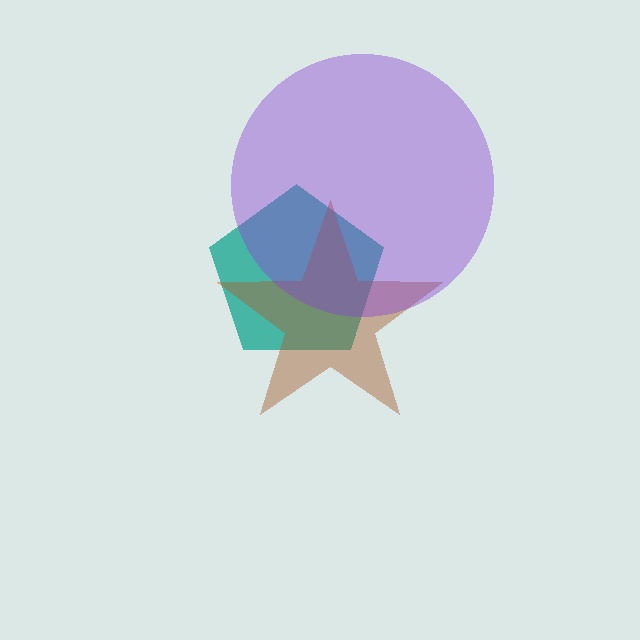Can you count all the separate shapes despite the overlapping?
Yes, there are 3 separate shapes.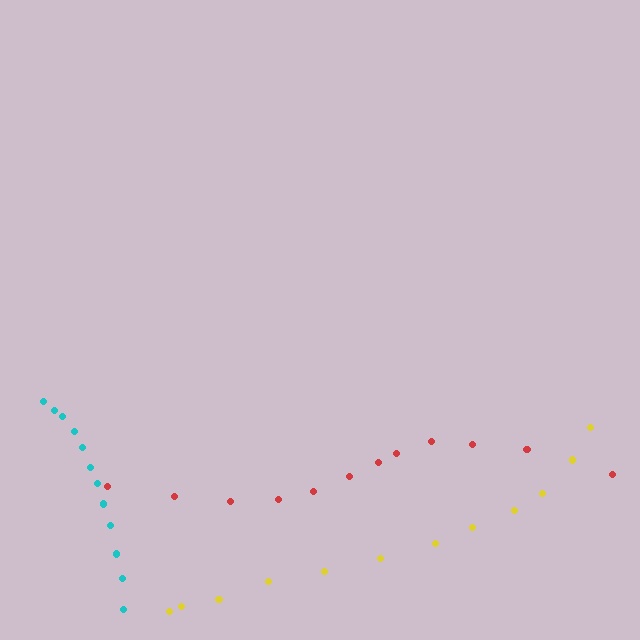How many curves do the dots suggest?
There are 3 distinct paths.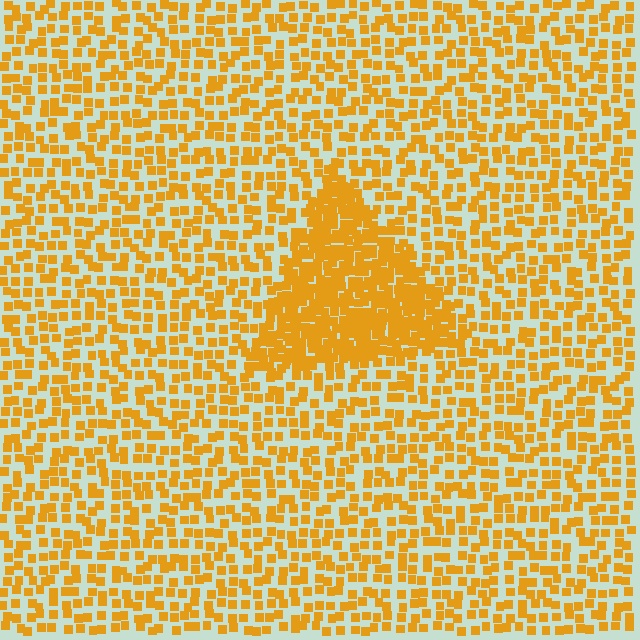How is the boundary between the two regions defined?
The boundary is defined by a change in element density (approximately 2.3x ratio). All elements are the same color, size, and shape.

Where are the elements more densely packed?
The elements are more densely packed inside the triangle boundary.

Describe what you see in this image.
The image contains small orange elements arranged at two different densities. A triangle-shaped region is visible where the elements are more densely packed than the surrounding area.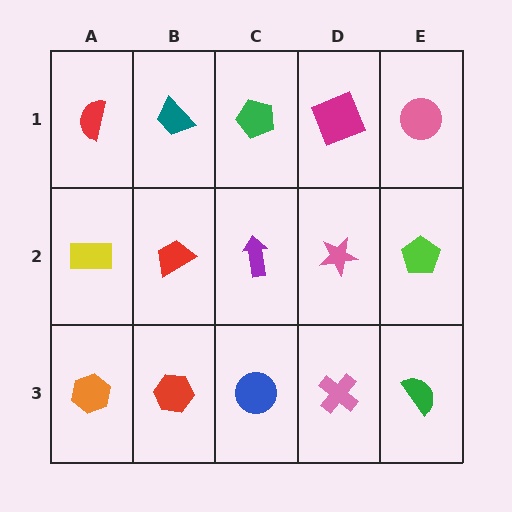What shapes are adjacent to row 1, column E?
A lime pentagon (row 2, column E), a magenta square (row 1, column D).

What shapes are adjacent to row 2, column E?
A pink circle (row 1, column E), a green semicircle (row 3, column E), a pink star (row 2, column D).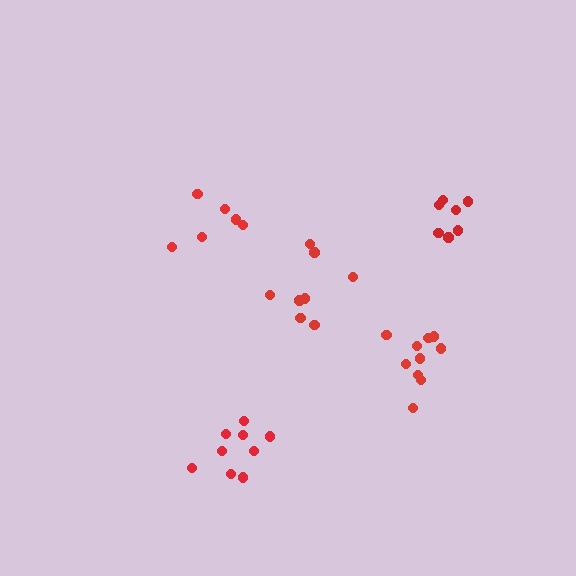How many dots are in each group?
Group 1: 6 dots, Group 2: 10 dots, Group 3: 9 dots, Group 4: 7 dots, Group 5: 8 dots (40 total).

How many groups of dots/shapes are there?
There are 5 groups.